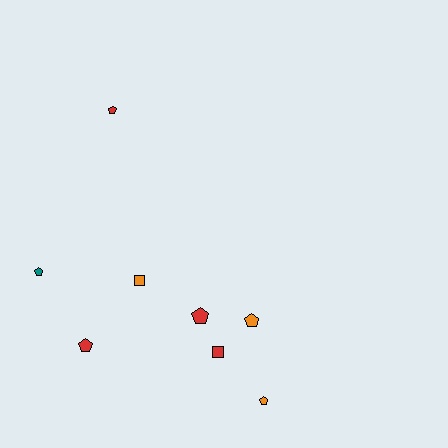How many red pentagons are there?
There are 3 red pentagons.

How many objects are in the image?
There are 8 objects.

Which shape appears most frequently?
Pentagon, with 6 objects.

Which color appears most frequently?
Red, with 4 objects.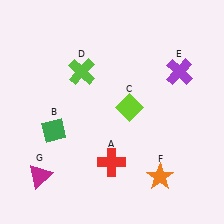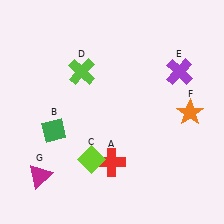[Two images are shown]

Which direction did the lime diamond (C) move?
The lime diamond (C) moved down.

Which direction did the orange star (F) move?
The orange star (F) moved up.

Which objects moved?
The objects that moved are: the lime diamond (C), the orange star (F).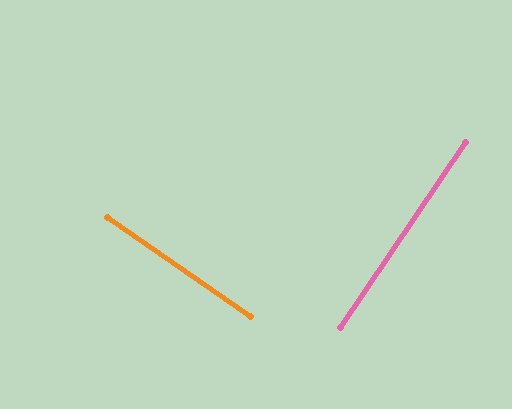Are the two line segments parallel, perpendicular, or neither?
Perpendicular — they meet at approximately 89°.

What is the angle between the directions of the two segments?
Approximately 89 degrees.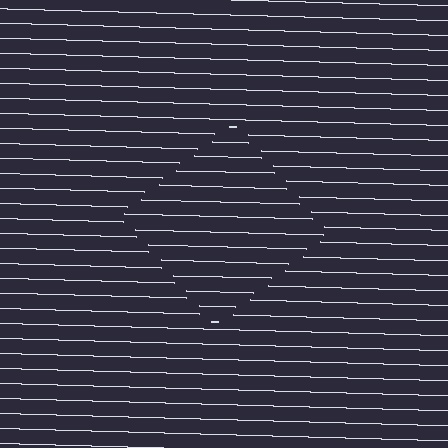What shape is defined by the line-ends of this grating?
An illusory square. The interior of the shape contains the same grating, shifted by half a period — the contour is defined by the phase discontinuity where line-ends from the inner and outer gratings abut.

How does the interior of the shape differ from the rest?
The interior of the shape contains the same grating, shifted by half a period — the contour is defined by the phase discontinuity where line-ends from the inner and outer gratings abut.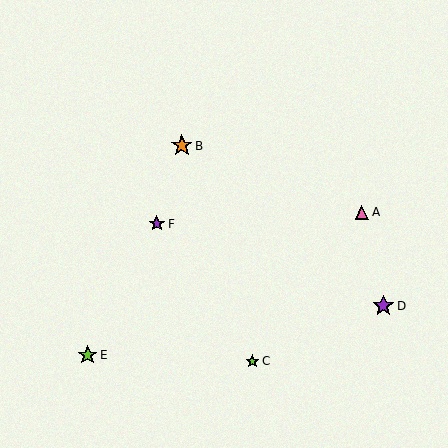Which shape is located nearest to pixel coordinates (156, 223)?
The purple star (labeled F) at (157, 224) is nearest to that location.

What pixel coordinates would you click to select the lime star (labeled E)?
Click at (88, 355) to select the lime star E.